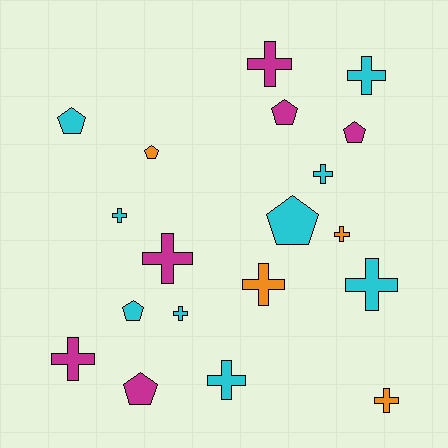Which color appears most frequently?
Cyan, with 9 objects.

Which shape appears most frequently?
Cross, with 12 objects.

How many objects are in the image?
There are 19 objects.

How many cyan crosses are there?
There are 6 cyan crosses.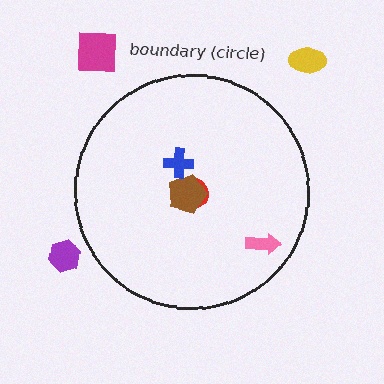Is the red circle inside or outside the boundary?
Inside.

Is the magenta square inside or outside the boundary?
Outside.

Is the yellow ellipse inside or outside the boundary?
Outside.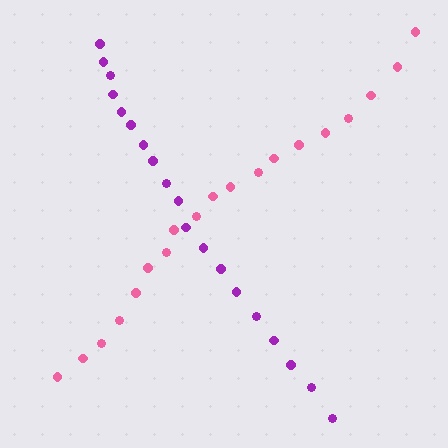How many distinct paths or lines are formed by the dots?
There are 2 distinct paths.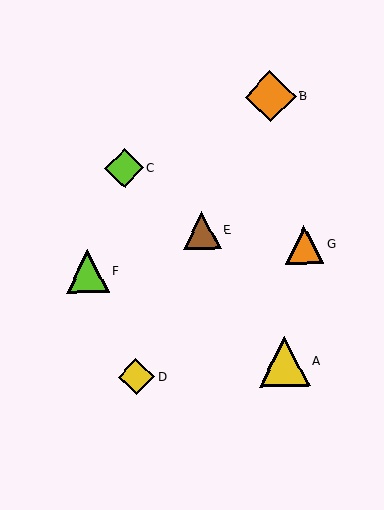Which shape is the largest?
The orange diamond (labeled B) is the largest.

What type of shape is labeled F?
Shape F is a lime triangle.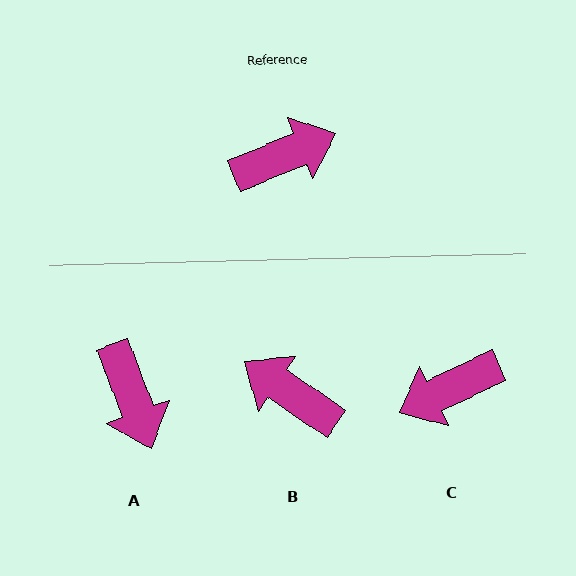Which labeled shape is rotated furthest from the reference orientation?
C, about 177 degrees away.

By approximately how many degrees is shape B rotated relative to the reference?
Approximately 123 degrees counter-clockwise.